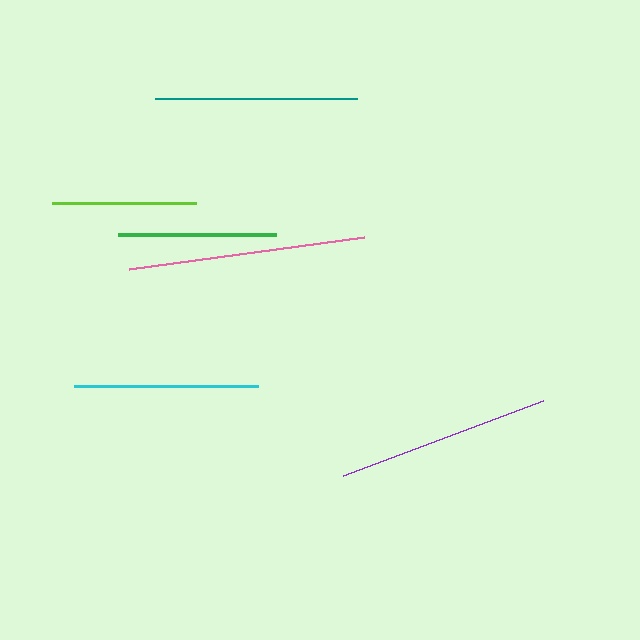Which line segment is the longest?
The pink line is the longest at approximately 237 pixels.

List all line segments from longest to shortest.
From longest to shortest: pink, purple, teal, cyan, green, lime.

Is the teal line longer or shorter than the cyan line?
The teal line is longer than the cyan line.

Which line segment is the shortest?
The lime line is the shortest at approximately 144 pixels.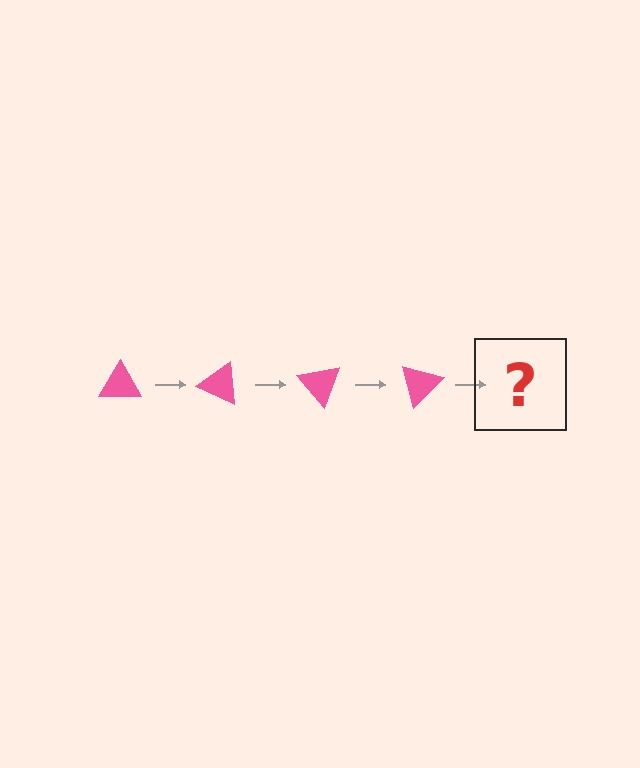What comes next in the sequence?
The next element should be a pink triangle rotated 100 degrees.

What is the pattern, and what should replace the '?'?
The pattern is that the triangle rotates 25 degrees each step. The '?' should be a pink triangle rotated 100 degrees.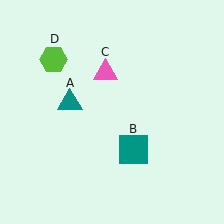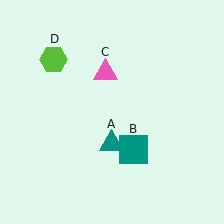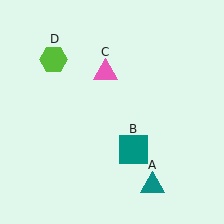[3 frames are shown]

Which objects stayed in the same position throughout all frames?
Teal square (object B) and pink triangle (object C) and lime hexagon (object D) remained stationary.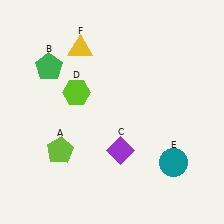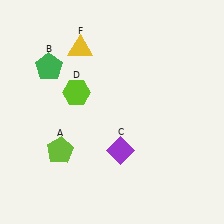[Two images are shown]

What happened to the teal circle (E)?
The teal circle (E) was removed in Image 2. It was in the bottom-right area of Image 1.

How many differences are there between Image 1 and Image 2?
There is 1 difference between the two images.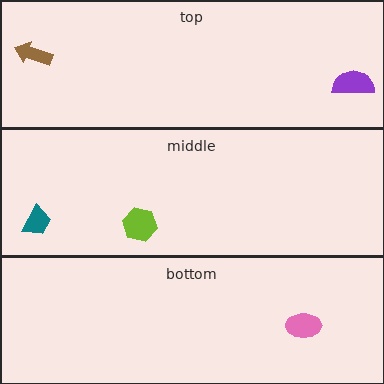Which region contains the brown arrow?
The top region.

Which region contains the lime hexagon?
The middle region.